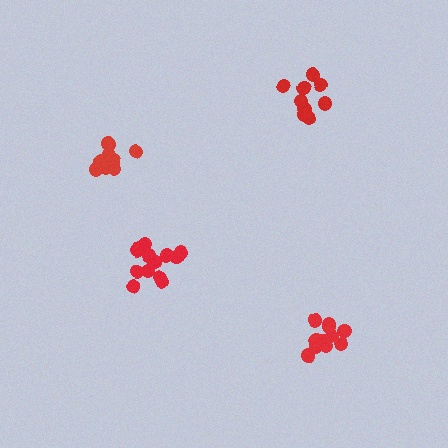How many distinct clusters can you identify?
There are 4 distinct clusters.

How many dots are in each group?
Group 1: 13 dots, Group 2: 13 dots, Group 3: 13 dots, Group 4: 9 dots (48 total).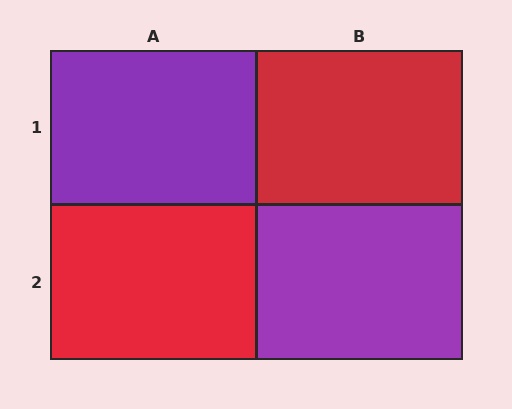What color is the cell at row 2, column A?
Red.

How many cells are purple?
2 cells are purple.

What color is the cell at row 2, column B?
Purple.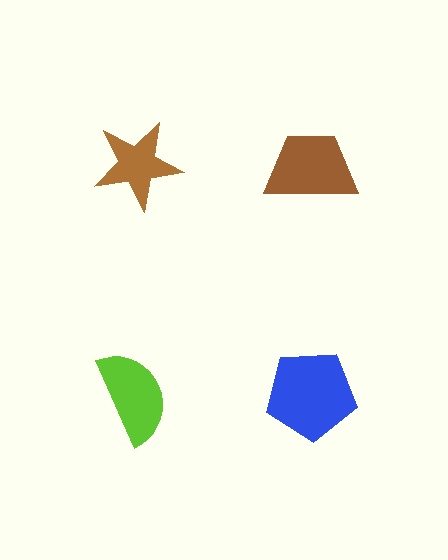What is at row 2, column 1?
A lime semicircle.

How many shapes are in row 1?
2 shapes.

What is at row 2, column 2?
A blue pentagon.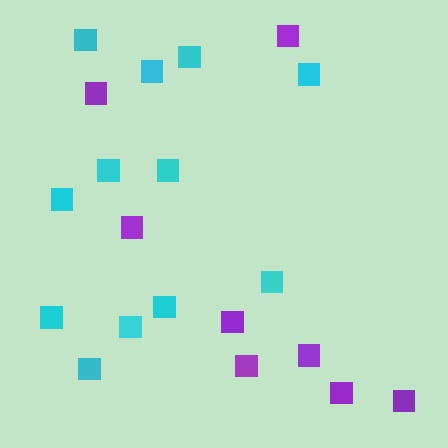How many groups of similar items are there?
There are 2 groups: one group of purple squares (8) and one group of cyan squares (12).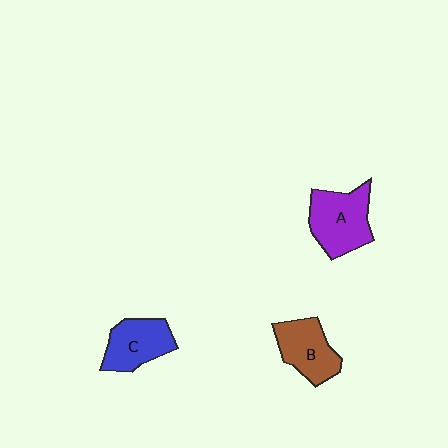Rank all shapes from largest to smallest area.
From largest to smallest: A (purple), B (brown), C (blue).